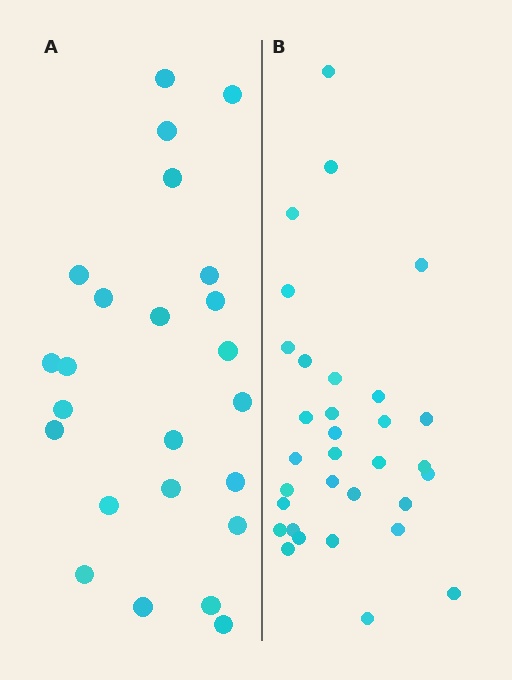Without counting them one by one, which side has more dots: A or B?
Region B (the right region) has more dots.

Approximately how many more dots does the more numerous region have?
Region B has roughly 8 or so more dots than region A.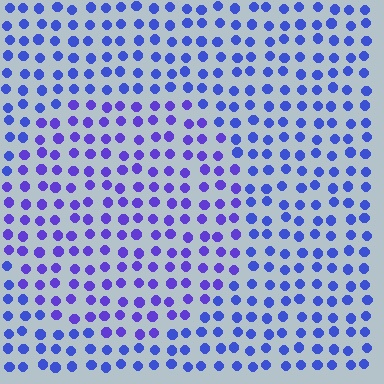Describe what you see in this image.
The image is filled with small blue elements in a uniform arrangement. A circle-shaped region is visible where the elements are tinted to a slightly different hue, forming a subtle color boundary.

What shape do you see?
I see a circle.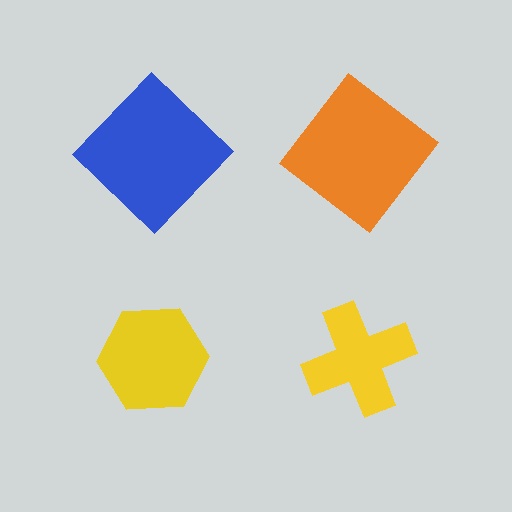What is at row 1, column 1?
A blue diamond.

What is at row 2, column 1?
A yellow hexagon.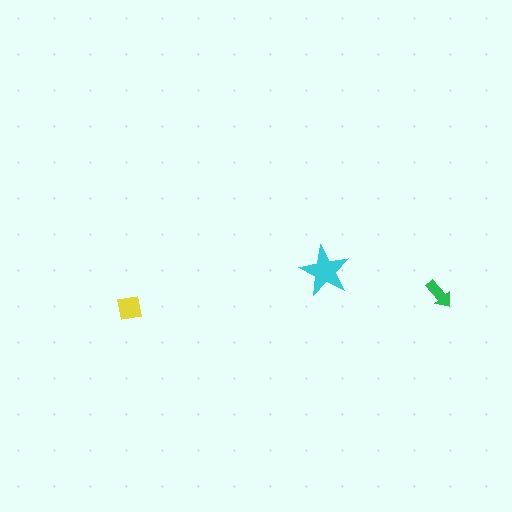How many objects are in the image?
There are 3 objects in the image.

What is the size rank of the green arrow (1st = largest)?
3rd.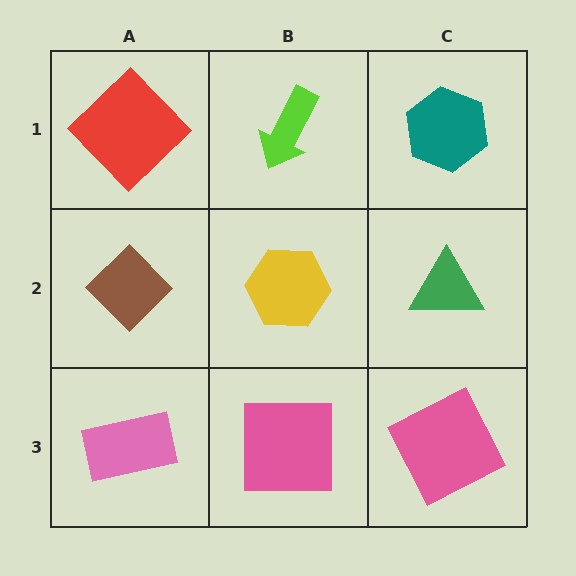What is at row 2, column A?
A brown diamond.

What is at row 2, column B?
A yellow hexagon.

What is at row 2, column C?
A green triangle.